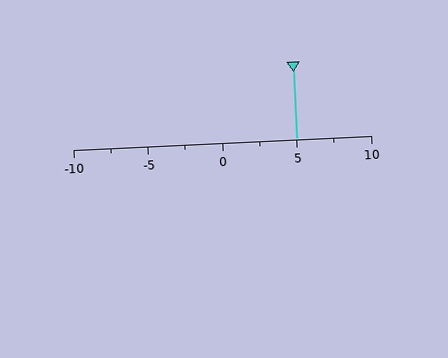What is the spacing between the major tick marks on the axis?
The major ticks are spaced 5 apart.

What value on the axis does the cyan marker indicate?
The marker indicates approximately 5.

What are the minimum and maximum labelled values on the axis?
The axis runs from -10 to 10.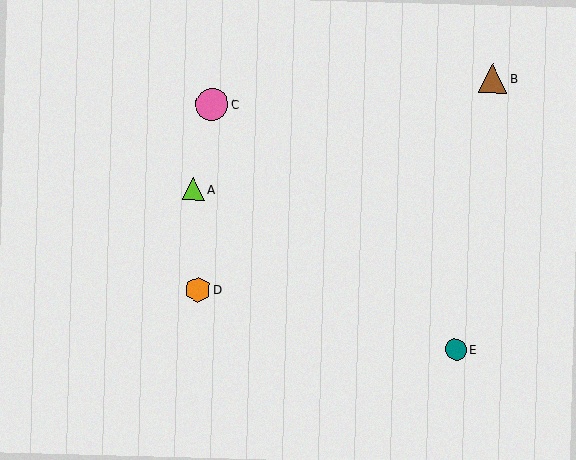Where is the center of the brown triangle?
The center of the brown triangle is at (493, 78).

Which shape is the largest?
The pink circle (labeled C) is the largest.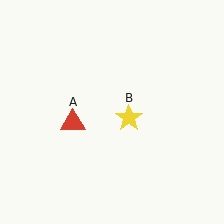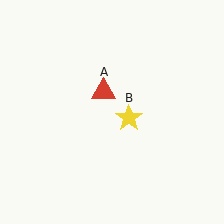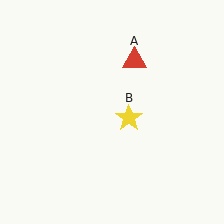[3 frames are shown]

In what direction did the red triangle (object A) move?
The red triangle (object A) moved up and to the right.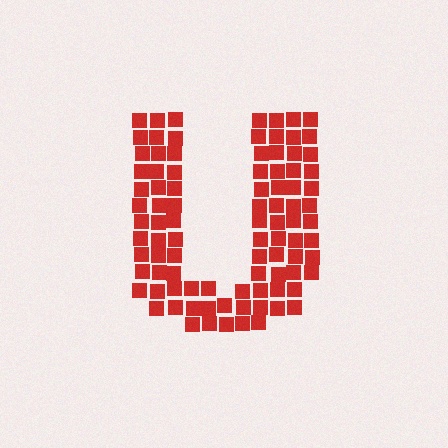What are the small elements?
The small elements are squares.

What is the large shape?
The large shape is the letter U.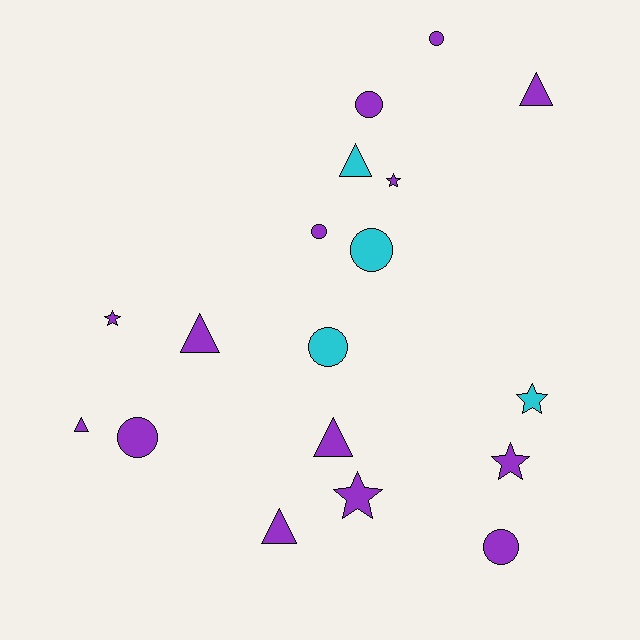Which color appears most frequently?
Purple, with 14 objects.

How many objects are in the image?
There are 18 objects.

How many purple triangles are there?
There are 5 purple triangles.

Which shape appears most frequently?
Circle, with 7 objects.